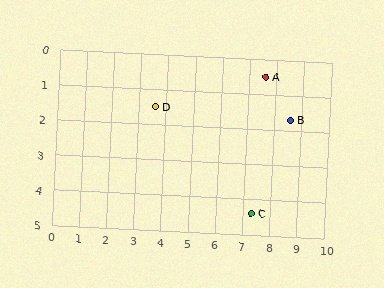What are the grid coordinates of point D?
Point D is at approximately (3.6, 1.5).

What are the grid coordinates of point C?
Point C is at approximately (7.3, 4.4).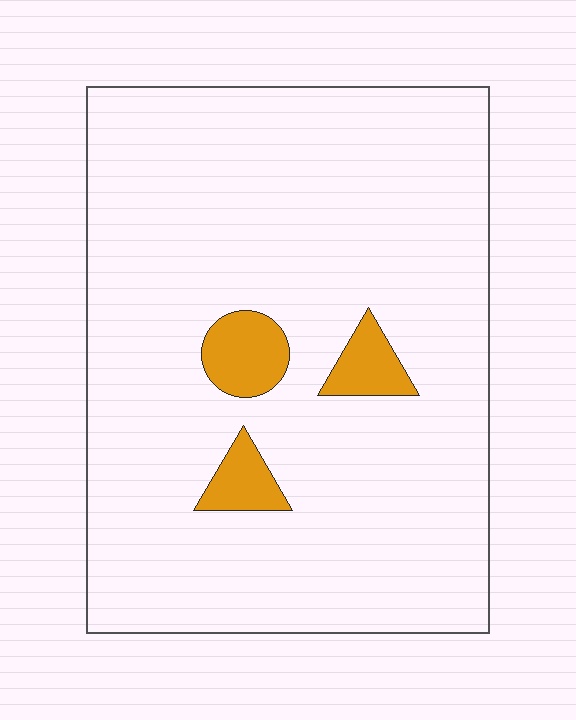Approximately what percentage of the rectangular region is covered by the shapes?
Approximately 5%.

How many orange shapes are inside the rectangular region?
3.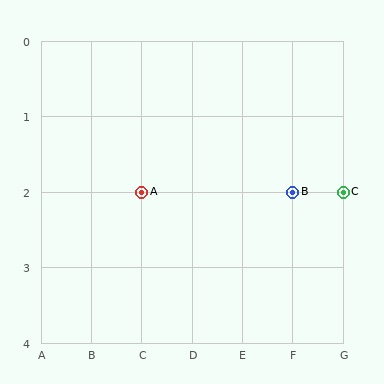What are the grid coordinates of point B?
Point B is at grid coordinates (F, 2).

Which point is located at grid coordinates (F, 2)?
Point B is at (F, 2).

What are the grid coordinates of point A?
Point A is at grid coordinates (C, 2).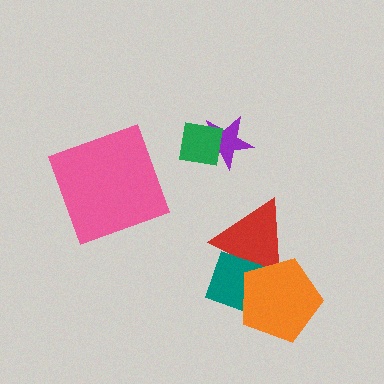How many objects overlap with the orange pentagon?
2 objects overlap with the orange pentagon.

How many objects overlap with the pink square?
0 objects overlap with the pink square.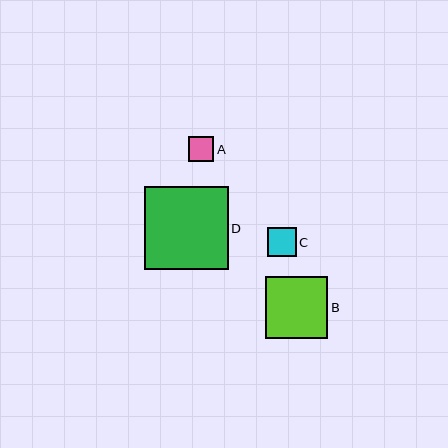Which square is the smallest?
Square A is the smallest with a size of approximately 25 pixels.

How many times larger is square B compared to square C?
Square B is approximately 2.1 times the size of square C.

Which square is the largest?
Square D is the largest with a size of approximately 83 pixels.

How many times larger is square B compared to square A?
Square B is approximately 2.5 times the size of square A.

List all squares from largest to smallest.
From largest to smallest: D, B, C, A.